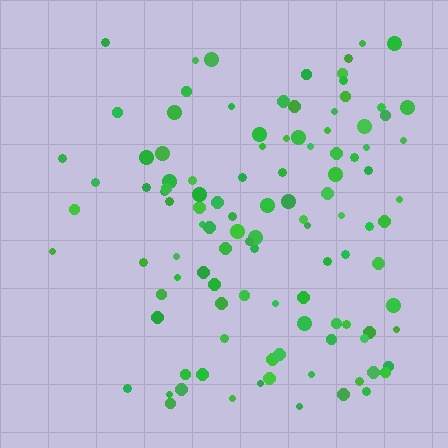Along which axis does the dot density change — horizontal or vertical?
Horizontal.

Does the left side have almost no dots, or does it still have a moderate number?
Still a moderate number, just noticeably fewer than the right.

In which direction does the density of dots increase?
From left to right, with the right side densest.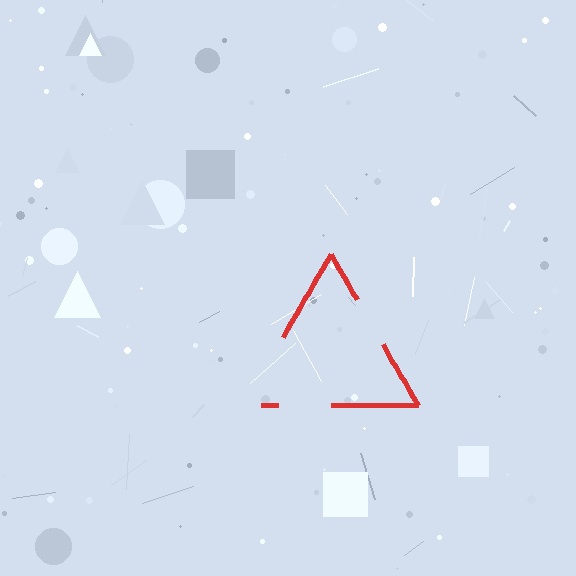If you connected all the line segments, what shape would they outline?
They would outline a triangle.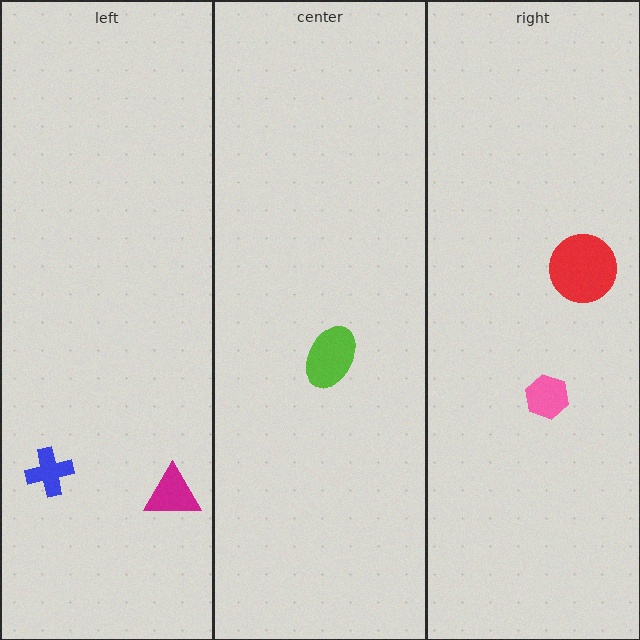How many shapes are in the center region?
1.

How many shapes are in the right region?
2.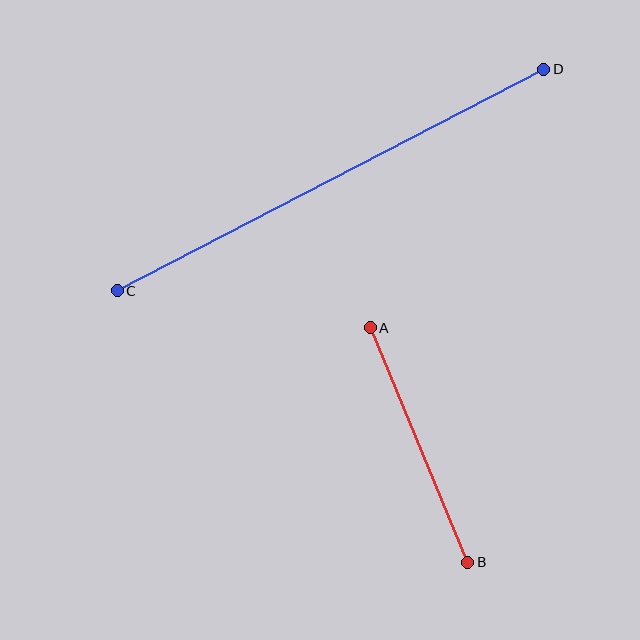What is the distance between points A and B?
The distance is approximately 254 pixels.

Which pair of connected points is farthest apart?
Points C and D are farthest apart.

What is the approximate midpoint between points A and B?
The midpoint is at approximately (419, 445) pixels.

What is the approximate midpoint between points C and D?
The midpoint is at approximately (331, 180) pixels.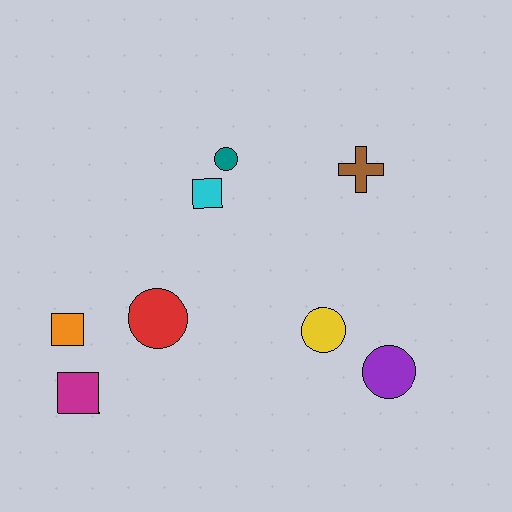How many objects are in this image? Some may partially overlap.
There are 8 objects.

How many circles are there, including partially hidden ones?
There are 4 circles.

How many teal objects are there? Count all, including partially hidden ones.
There is 1 teal object.